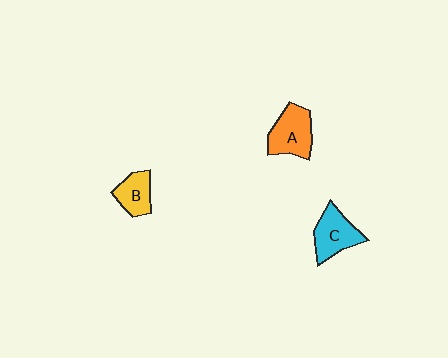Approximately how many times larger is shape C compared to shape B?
Approximately 1.4 times.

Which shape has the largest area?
Shape A (orange).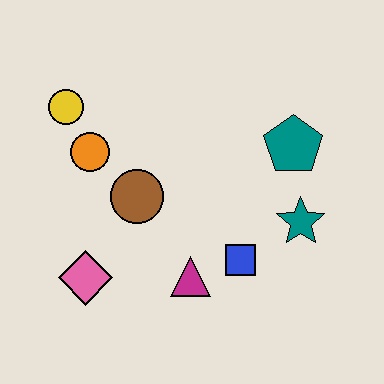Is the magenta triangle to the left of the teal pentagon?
Yes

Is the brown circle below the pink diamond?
No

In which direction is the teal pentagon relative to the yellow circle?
The teal pentagon is to the right of the yellow circle.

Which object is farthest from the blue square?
The yellow circle is farthest from the blue square.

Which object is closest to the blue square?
The magenta triangle is closest to the blue square.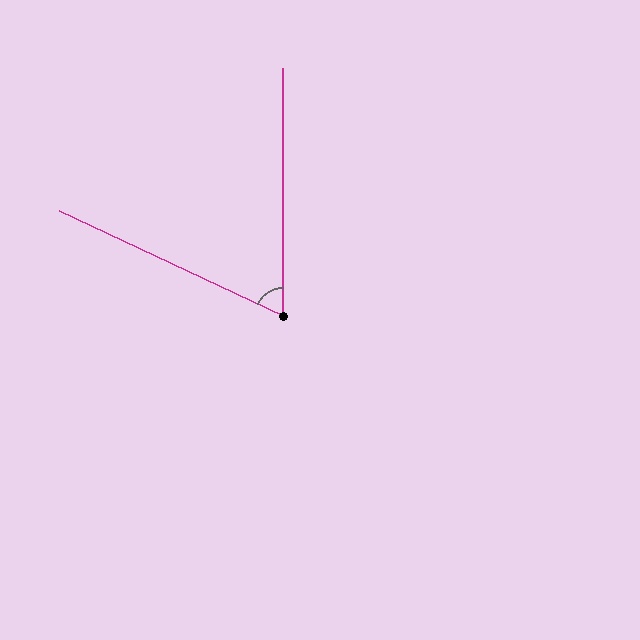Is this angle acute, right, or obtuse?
It is acute.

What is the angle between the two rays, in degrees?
Approximately 65 degrees.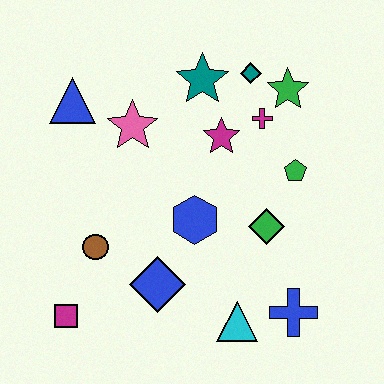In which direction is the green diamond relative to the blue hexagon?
The green diamond is to the right of the blue hexagon.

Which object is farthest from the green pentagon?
The magenta square is farthest from the green pentagon.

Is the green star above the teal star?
No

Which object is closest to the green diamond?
The green pentagon is closest to the green diamond.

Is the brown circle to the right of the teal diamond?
No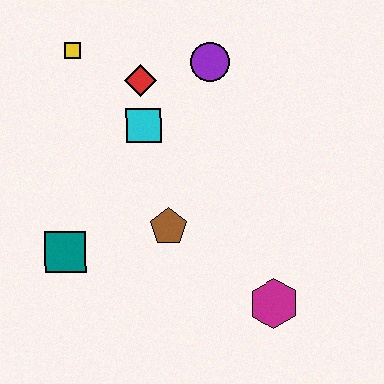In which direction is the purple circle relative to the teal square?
The purple circle is above the teal square.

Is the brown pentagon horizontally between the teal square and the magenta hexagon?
Yes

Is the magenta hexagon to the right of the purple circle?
Yes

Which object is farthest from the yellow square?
The magenta hexagon is farthest from the yellow square.